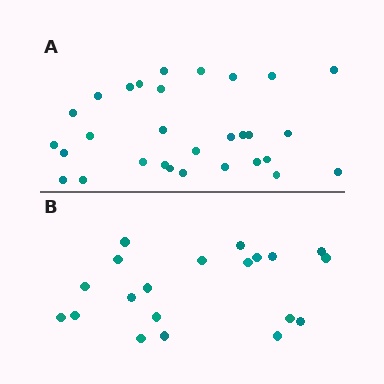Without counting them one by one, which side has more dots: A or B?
Region A (the top region) has more dots.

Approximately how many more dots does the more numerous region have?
Region A has roughly 10 or so more dots than region B.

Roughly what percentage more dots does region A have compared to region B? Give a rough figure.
About 50% more.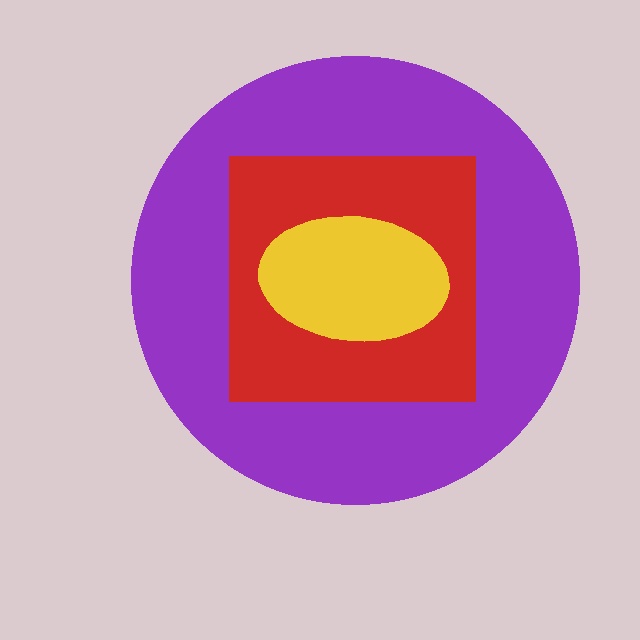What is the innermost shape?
The yellow ellipse.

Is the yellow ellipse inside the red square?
Yes.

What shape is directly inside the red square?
The yellow ellipse.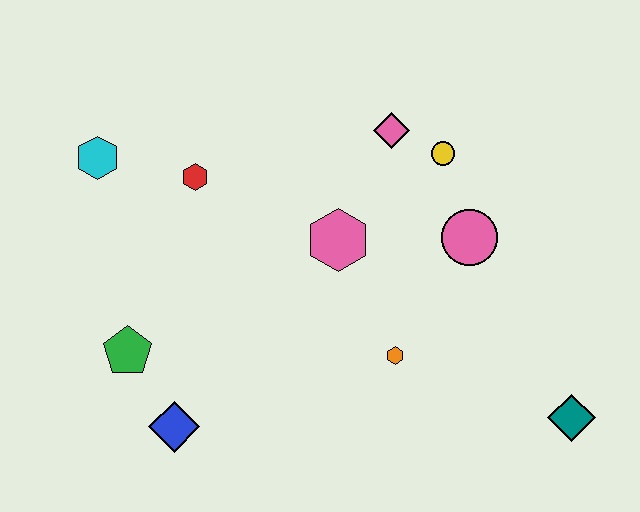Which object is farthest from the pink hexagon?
The teal diamond is farthest from the pink hexagon.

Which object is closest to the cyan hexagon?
The red hexagon is closest to the cyan hexagon.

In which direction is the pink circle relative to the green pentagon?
The pink circle is to the right of the green pentagon.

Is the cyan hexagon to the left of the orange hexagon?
Yes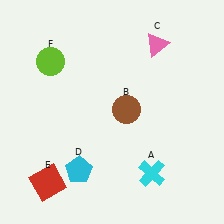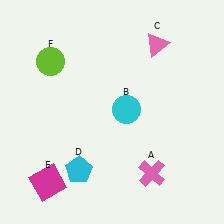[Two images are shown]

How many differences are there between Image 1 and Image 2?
There are 3 differences between the two images.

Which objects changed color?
A changed from cyan to pink. B changed from brown to cyan. E changed from red to magenta.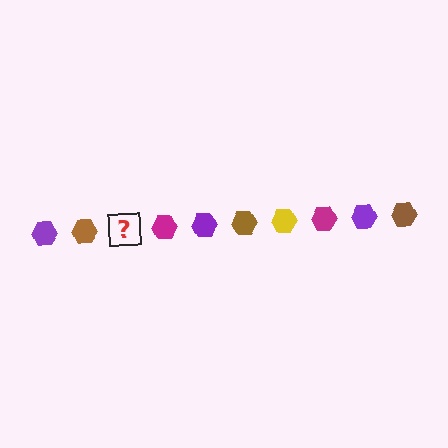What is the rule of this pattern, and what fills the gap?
The rule is that the pattern cycles through purple, brown, yellow, magenta hexagons. The gap should be filled with a yellow hexagon.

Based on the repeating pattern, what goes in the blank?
The blank should be a yellow hexagon.